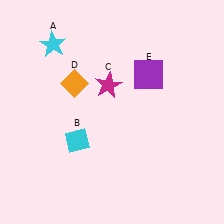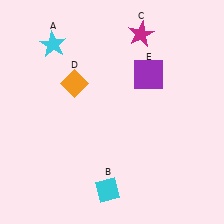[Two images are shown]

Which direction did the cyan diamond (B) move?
The cyan diamond (B) moved down.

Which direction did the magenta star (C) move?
The magenta star (C) moved up.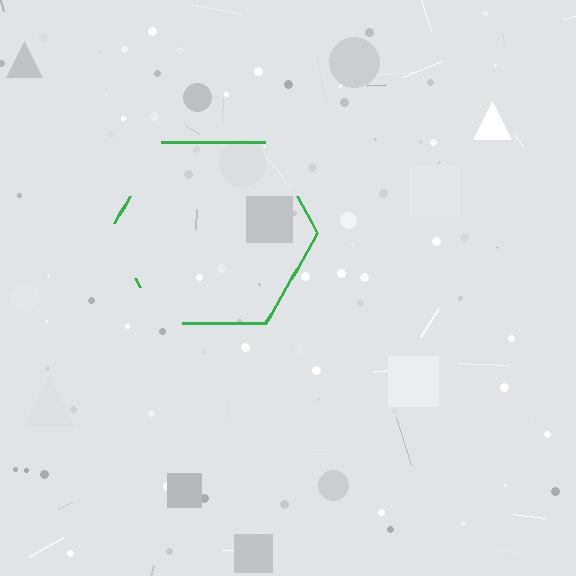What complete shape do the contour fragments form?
The contour fragments form a hexagon.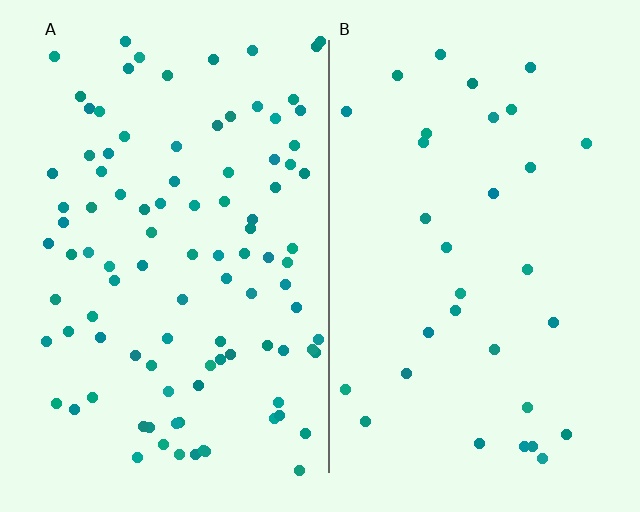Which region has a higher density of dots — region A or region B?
A (the left).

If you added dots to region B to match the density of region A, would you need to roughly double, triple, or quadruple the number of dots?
Approximately triple.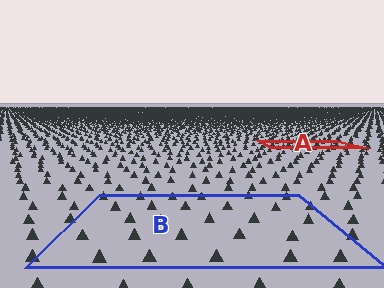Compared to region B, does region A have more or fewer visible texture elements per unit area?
Region A has more texture elements per unit area — they are packed more densely because it is farther away.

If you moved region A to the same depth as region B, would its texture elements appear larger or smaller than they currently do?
They would appear larger. At a closer depth, the same texture elements are projected at a bigger on-screen size.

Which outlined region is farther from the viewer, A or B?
Region A is farther from the viewer — the texture elements inside it appear smaller and more densely packed.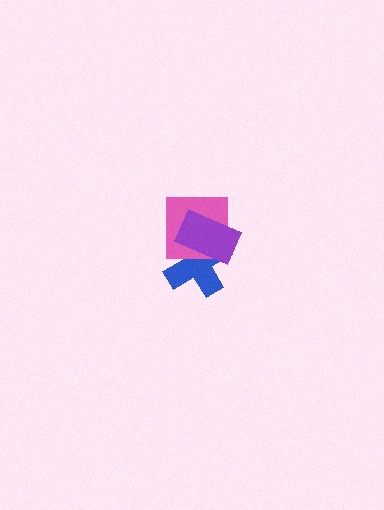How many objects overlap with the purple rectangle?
2 objects overlap with the purple rectangle.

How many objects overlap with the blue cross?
2 objects overlap with the blue cross.